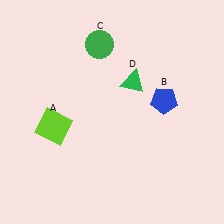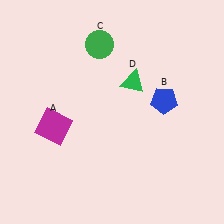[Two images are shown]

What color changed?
The square (A) changed from lime in Image 1 to magenta in Image 2.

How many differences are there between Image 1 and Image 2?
There is 1 difference between the two images.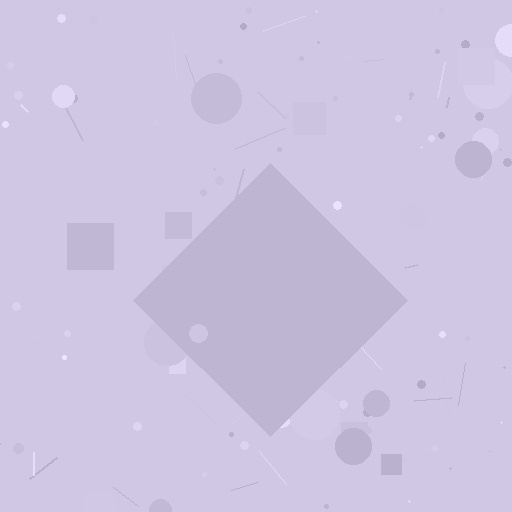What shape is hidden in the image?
A diamond is hidden in the image.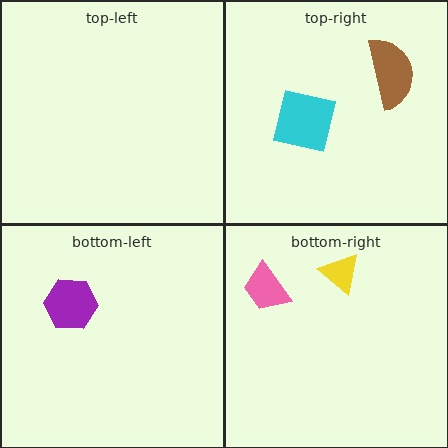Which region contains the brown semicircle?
The top-right region.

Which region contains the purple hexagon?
The bottom-left region.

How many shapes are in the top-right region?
2.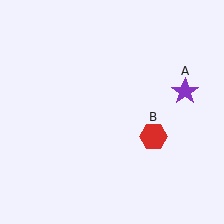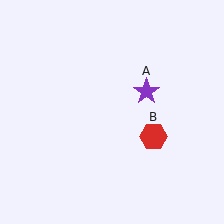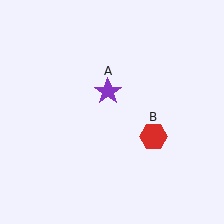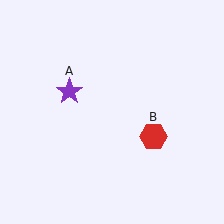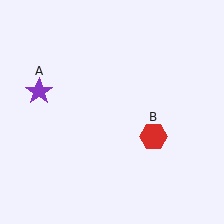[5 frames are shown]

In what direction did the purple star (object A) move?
The purple star (object A) moved left.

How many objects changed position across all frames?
1 object changed position: purple star (object A).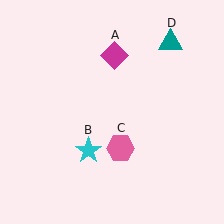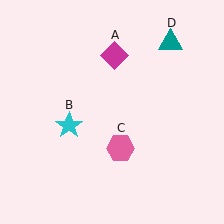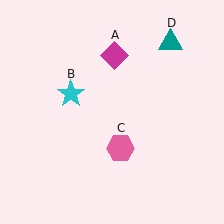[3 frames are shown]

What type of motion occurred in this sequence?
The cyan star (object B) rotated clockwise around the center of the scene.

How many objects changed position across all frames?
1 object changed position: cyan star (object B).